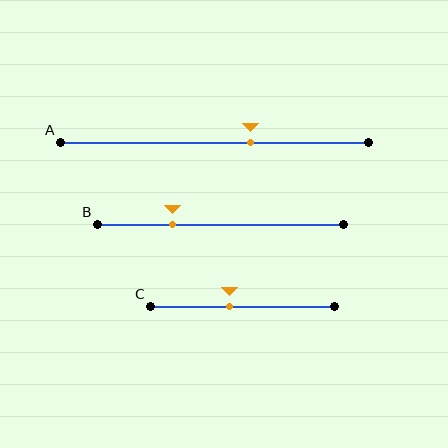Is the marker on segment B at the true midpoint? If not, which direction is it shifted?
No, the marker on segment B is shifted to the left by about 19% of the segment length.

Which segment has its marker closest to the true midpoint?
Segment C has its marker closest to the true midpoint.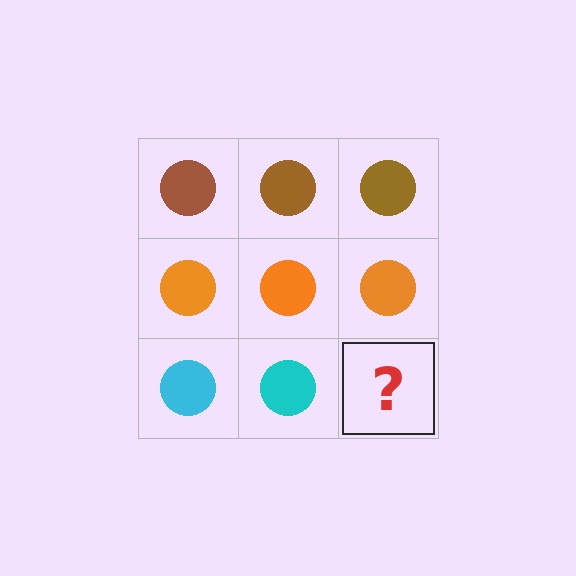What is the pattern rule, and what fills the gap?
The rule is that each row has a consistent color. The gap should be filled with a cyan circle.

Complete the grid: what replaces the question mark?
The question mark should be replaced with a cyan circle.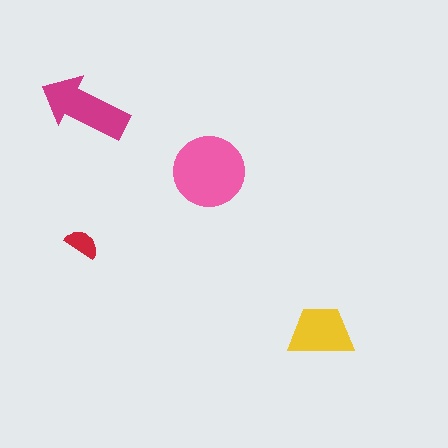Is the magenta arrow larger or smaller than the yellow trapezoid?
Larger.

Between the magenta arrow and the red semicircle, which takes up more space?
The magenta arrow.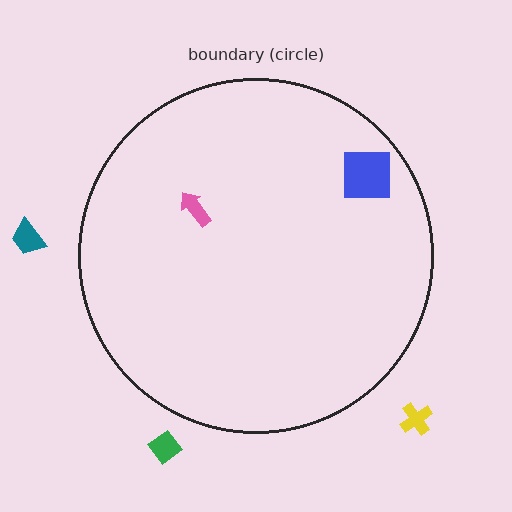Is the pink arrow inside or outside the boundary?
Inside.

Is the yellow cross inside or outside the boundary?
Outside.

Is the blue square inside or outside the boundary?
Inside.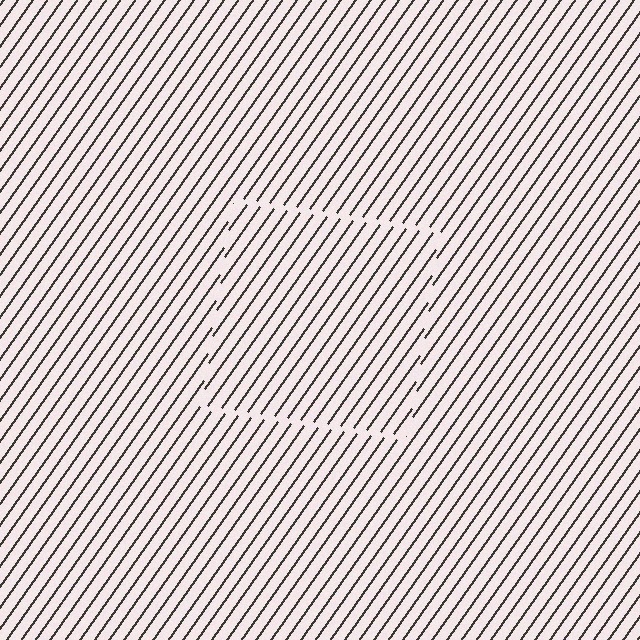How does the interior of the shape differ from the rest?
The interior of the shape contains the same grating, shifted by half a period — the contour is defined by the phase discontinuity where line-ends from the inner and outer gratings abut.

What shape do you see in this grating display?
An illusory square. The interior of the shape contains the same grating, shifted by half a period — the contour is defined by the phase discontinuity where line-ends from the inner and outer gratings abut.